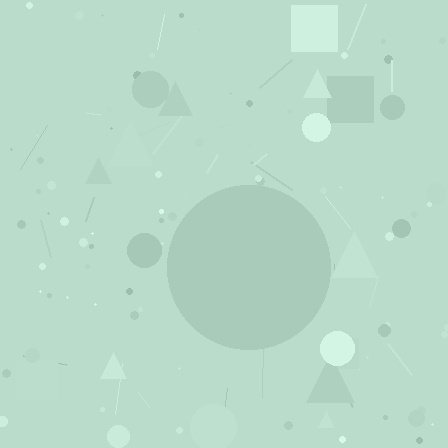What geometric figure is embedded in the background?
A circle is embedded in the background.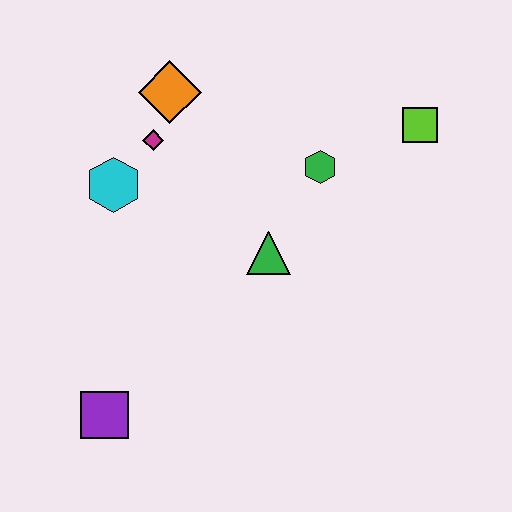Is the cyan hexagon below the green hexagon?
Yes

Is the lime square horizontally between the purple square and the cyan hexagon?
No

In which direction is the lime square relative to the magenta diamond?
The lime square is to the right of the magenta diamond.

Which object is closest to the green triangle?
The green hexagon is closest to the green triangle.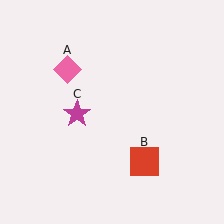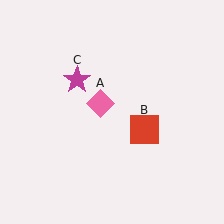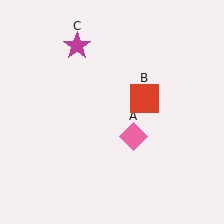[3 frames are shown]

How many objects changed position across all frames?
3 objects changed position: pink diamond (object A), red square (object B), magenta star (object C).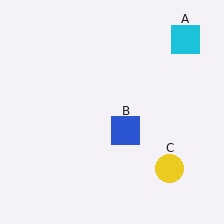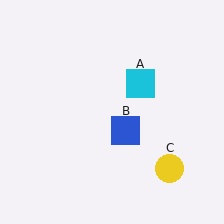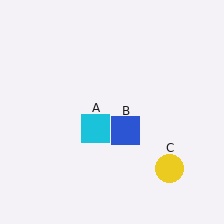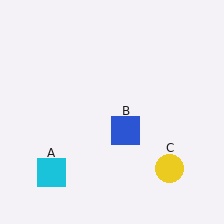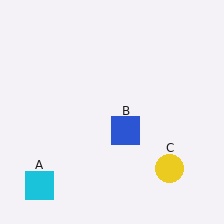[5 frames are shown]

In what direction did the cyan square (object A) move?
The cyan square (object A) moved down and to the left.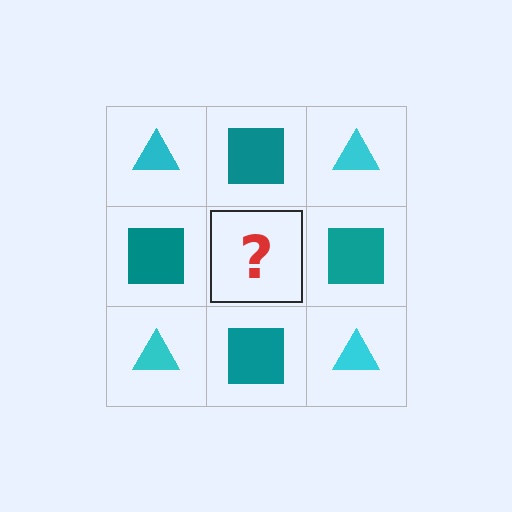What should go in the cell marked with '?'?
The missing cell should contain a cyan triangle.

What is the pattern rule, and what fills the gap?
The rule is that it alternates cyan triangle and teal square in a checkerboard pattern. The gap should be filled with a cyan triangle.